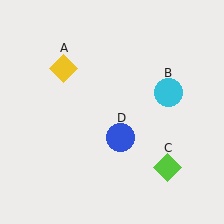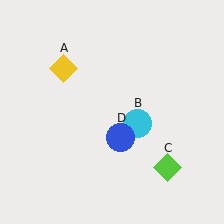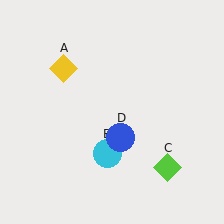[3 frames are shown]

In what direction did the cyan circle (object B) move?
The cyan circle (object B) moved down and to the left.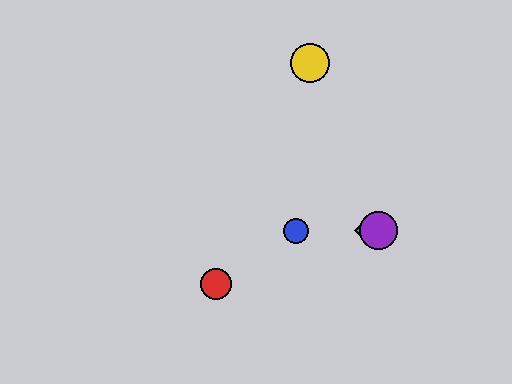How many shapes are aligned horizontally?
3 shapes (the blue circle, the green diamond, the purple circle) are aligned horizontally.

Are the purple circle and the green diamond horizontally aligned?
Yes, both are at y≈231.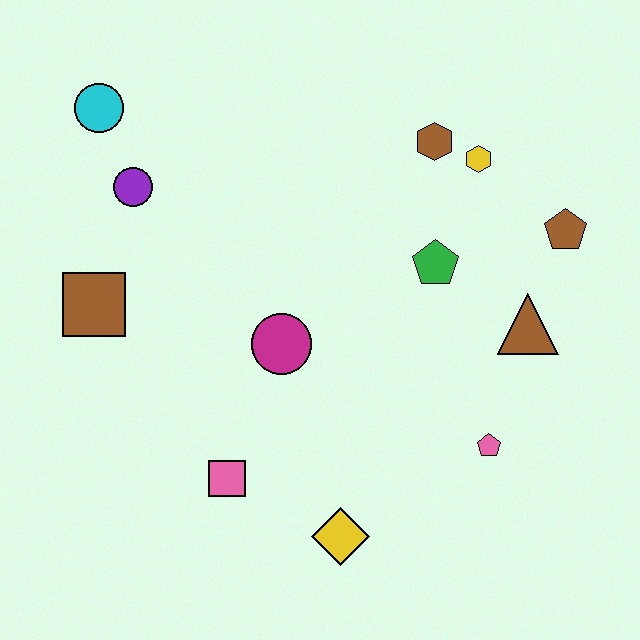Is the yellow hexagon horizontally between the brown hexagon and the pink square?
No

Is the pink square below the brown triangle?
Yes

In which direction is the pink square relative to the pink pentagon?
The pink square is to the left of the pink pentagon.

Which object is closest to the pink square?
The yellow diamond is closest to the pink square.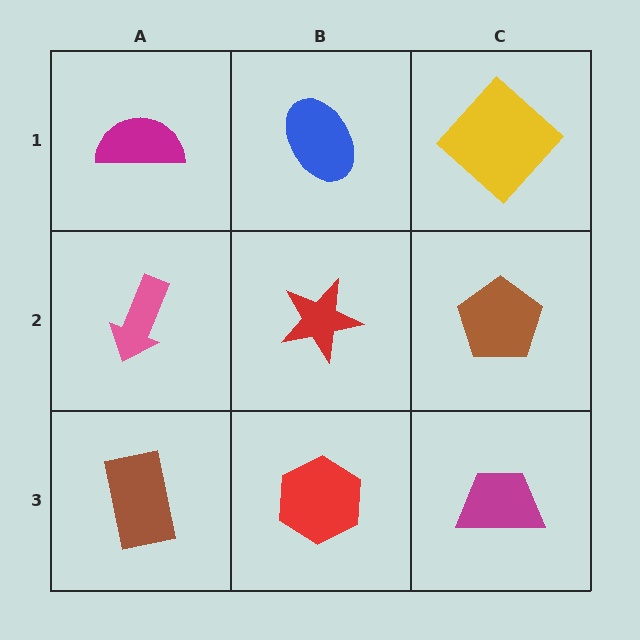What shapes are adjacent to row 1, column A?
A pink arrow (row 2, column A), a blue ellipse (row 1, column B).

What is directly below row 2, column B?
A red hexagon.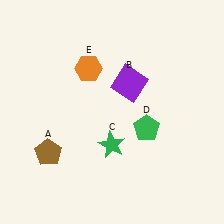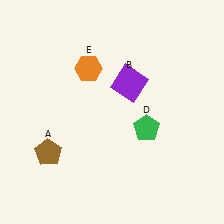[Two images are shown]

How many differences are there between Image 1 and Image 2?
There is 1 difference between the two images.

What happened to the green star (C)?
The green star (C) was removed in Image 2. It was in the bottom-left area of Image 1.